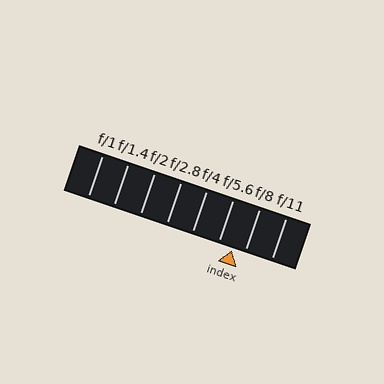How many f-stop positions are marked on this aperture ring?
There are 8 f-stop positions marked.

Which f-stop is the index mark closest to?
The index mark is closest to f/8.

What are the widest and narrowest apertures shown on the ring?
The widest aperture shown is f/1 and the narrowest is f/11.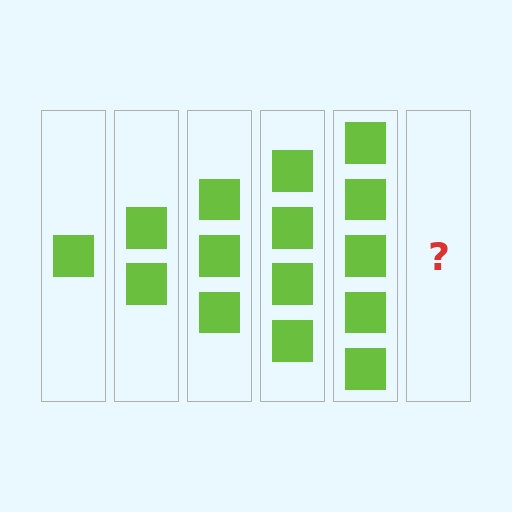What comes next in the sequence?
The next element should be 6 squares.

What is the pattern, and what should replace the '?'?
The pattern is that each step adds one more square. The '?' should be 6 squares.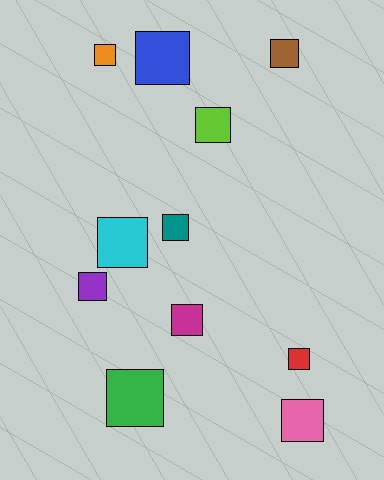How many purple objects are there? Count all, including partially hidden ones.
There is 1 purple object.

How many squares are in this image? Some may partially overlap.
There are 11 squares.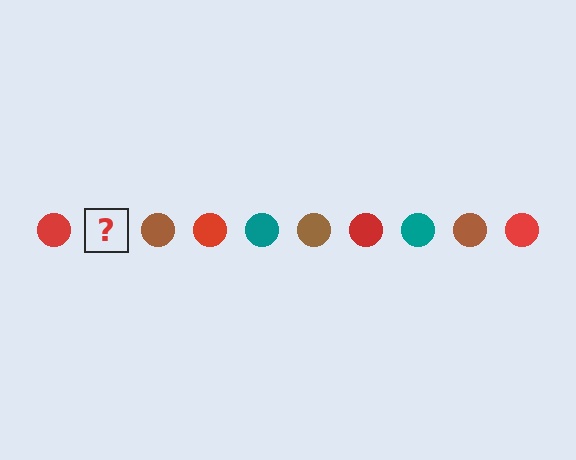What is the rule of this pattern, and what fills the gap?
The rule is that the pattern cycles through red, teal, brown circles. The gap should be filled with a teal circle.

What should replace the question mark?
The question mark should be replaced with a teal circle.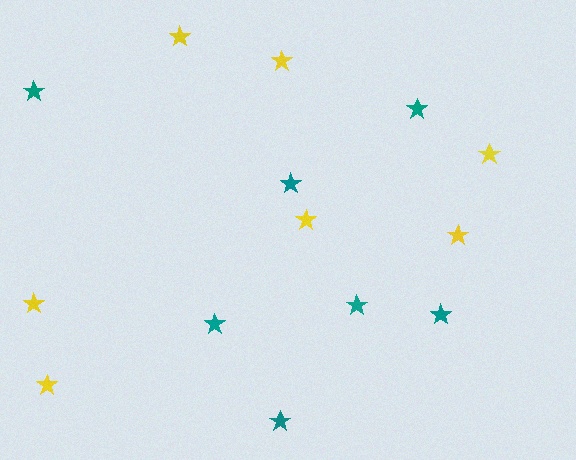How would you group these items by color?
There are 2 groups: one group of yellow stars (7) and one group of teal stars (7).